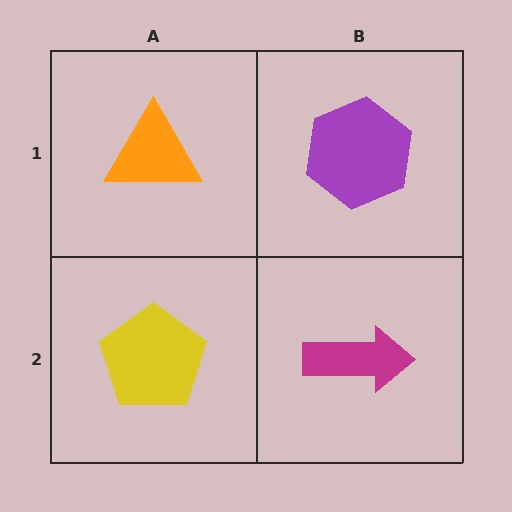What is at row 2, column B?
A magenta arrow.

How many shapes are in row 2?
2 shapes.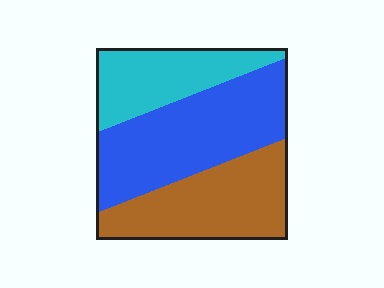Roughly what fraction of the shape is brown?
Brown takes up between a third and a half of the shape.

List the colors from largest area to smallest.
From largest to smallest: blue, brown, cyan.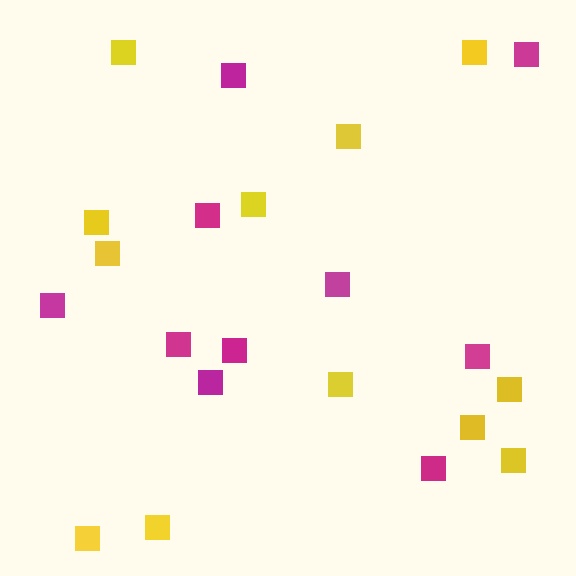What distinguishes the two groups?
There are 2 groups: one group of magenta squares (10) and one group of yellow squares (12).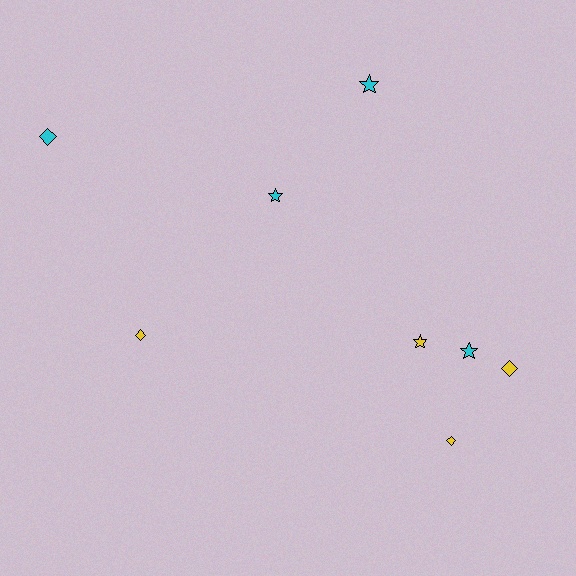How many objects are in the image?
There are 8 objects.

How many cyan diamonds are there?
There is 1 cyan diamond.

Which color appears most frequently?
Cyan, with 4 objects.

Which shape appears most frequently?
Diamond, with 4 objects.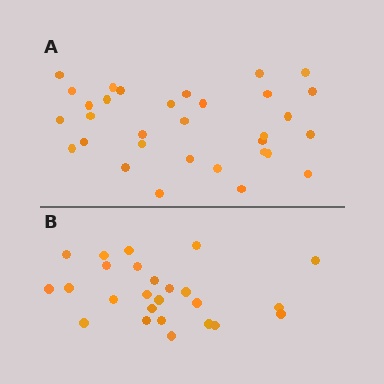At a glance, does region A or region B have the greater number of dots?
Region A (the top region) has more dots.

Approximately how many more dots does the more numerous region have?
Region A has roughly 8 or so more dots than region B.